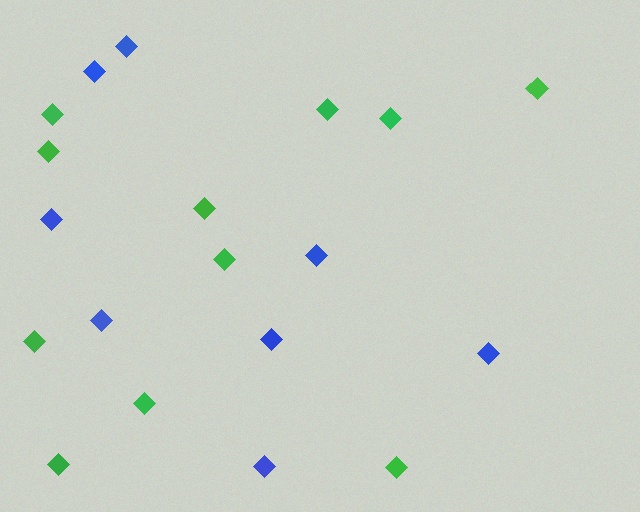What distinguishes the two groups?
There are 2 groups: one group of green diamonds (11) and one group of blue diamonds (8).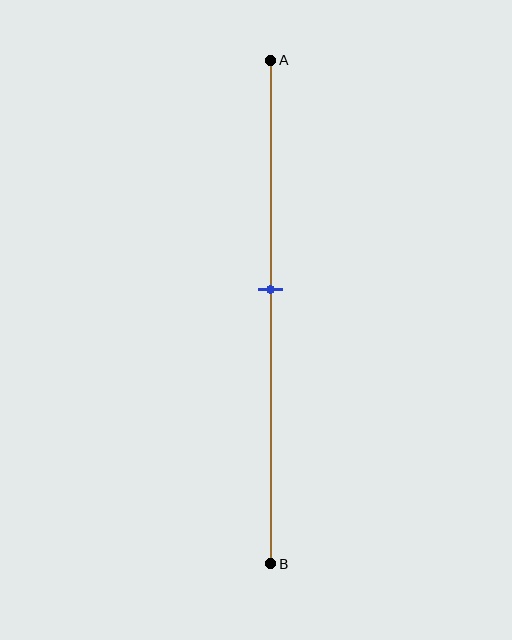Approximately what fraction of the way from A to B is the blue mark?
The blue mark is approximately 45% of the way from A to B.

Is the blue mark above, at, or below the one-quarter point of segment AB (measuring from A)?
The blue mark is below the one-quarter point of segment AB.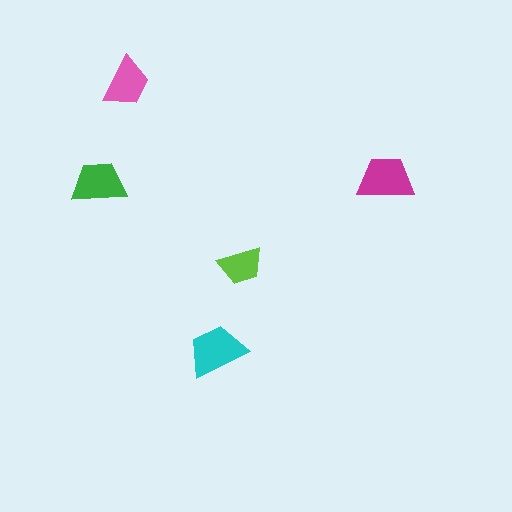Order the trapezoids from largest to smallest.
the cyan one, the magenta one, the green one, the pink one, the lime one.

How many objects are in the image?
There are 5 objects in the image.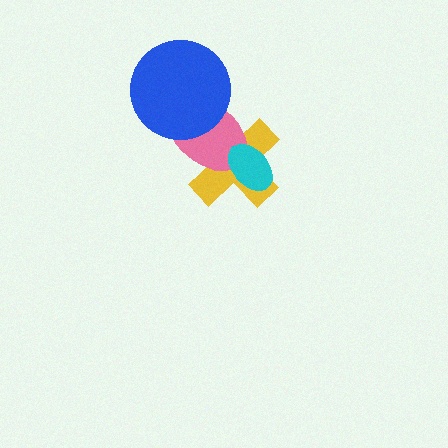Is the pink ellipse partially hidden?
Yes, it is partially covered by another shape.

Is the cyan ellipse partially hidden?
No, no other shape covers it.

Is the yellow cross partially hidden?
Yes, it is partially covered by another shape.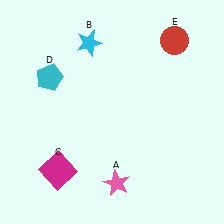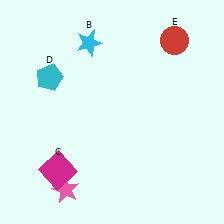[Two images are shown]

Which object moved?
The pink star (A) moved left.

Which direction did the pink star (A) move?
The pink star (A) moved left.